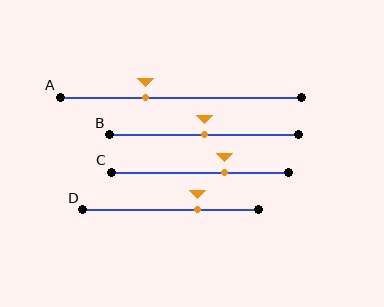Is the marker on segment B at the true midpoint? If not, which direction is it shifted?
Yes, the marker on segment B is at the true midpoint.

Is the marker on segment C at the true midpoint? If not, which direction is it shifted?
No, the marker on segment C is shifted to the right by about 14% of the segment length.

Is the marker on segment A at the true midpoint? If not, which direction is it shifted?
No, the marker on segment A is shifted to the left by about 15% of the segment length.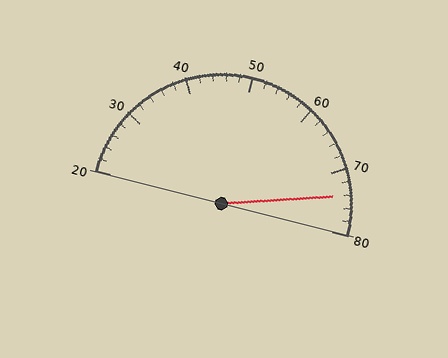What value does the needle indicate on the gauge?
The needle indicates approximately 74.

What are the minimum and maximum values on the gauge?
The gauge ranges from 20 to 80.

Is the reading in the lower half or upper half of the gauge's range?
The reading is in the upper half of the range (20 to 80).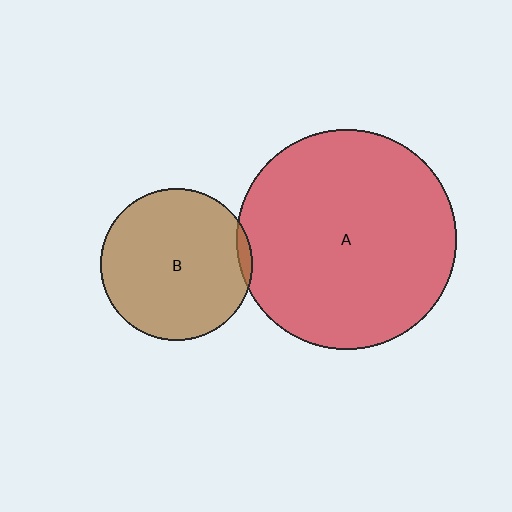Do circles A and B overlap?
Yes.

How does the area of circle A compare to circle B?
Approximately 2.1 times.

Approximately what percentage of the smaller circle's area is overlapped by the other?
Approximately 5%.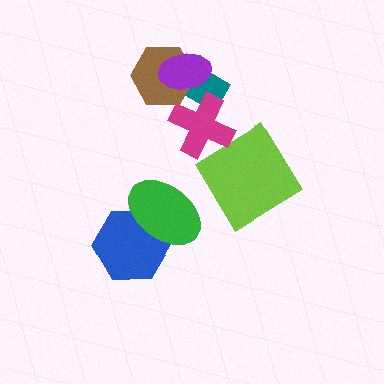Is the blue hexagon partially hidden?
Yes, it is partially covered by another shape.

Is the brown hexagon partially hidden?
Yes, it is partially covered by another shape.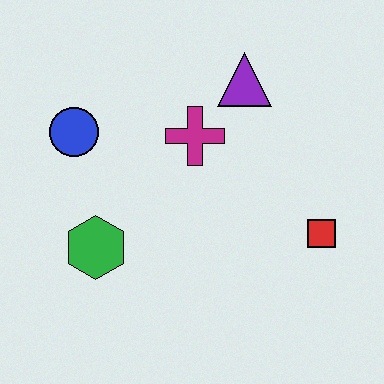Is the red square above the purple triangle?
No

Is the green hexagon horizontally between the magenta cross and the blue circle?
Yes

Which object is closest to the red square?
The magenta cross is closest to the red square.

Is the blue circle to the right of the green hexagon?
No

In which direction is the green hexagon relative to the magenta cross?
The green hexagon is below the magenta cross.